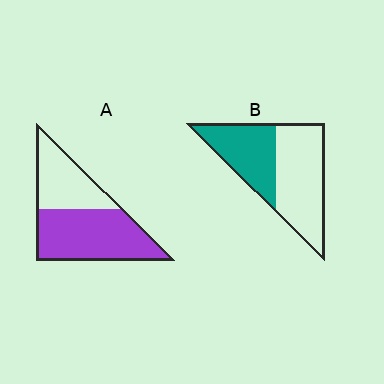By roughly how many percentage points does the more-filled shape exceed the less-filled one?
By roughly 20 percentage points (A over B).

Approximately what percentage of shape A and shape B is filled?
A is approximately 60% and B is approximately 40%.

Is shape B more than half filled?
No.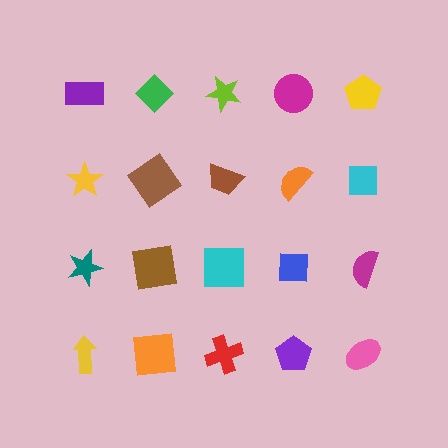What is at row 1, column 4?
A magenta circle.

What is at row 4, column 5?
A pink ellipse.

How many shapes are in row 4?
5 shapes.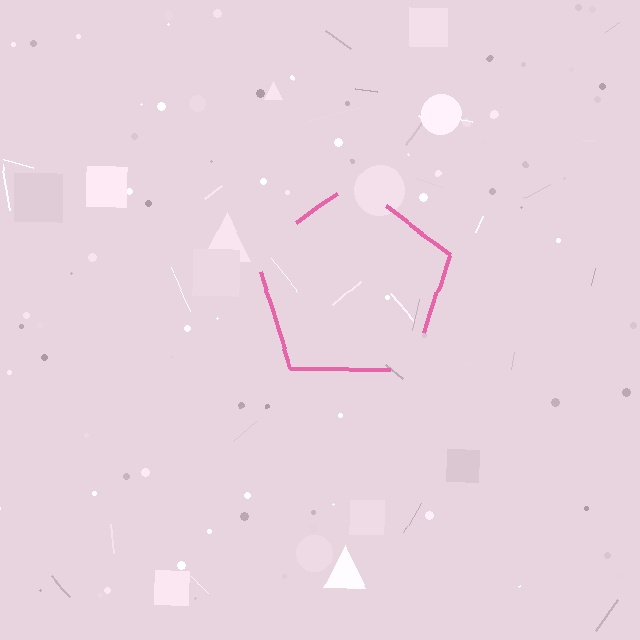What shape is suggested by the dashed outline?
The dashed outline suggests a pentagon.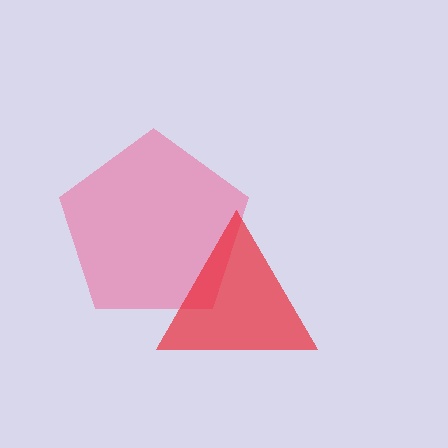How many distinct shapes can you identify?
There are 2 distinct shapes: a pink pentagon, a red triangle.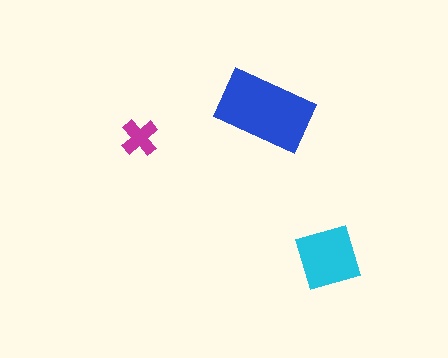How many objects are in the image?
There are 3 objects in the image.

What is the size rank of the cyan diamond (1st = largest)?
2nd.